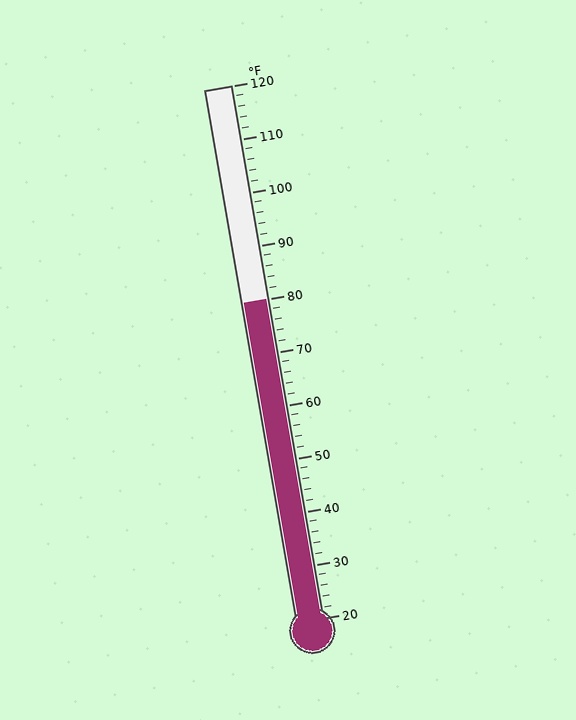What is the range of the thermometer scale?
The thermometer scale ranges from 20°F to 120°F.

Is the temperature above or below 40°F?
The temperature is above 40°F.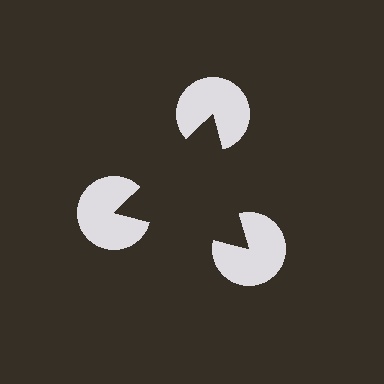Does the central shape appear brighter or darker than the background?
It typically appears slightly darker than the background, even though no actual brightness change is drawn.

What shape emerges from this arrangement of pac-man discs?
An illusory triangle — its edges are inferred from the aligned wedge cuts in the pac-man discs, not physically drawn.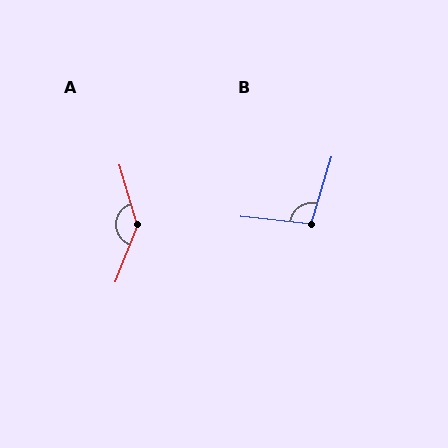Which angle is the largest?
A, at approximately 142 degrees.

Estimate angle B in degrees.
Approximately 100 degrees.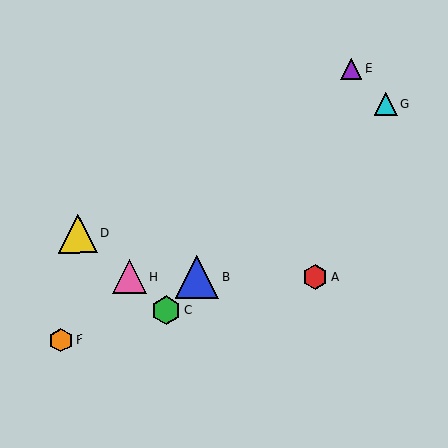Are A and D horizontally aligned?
No, A is at y≈277 and D is at y≈234.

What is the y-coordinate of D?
Object D is at y≈234.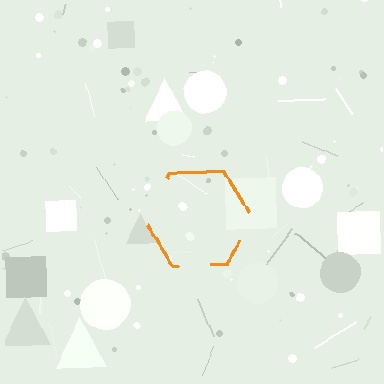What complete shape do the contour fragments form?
The contour fragments form a hexagon.